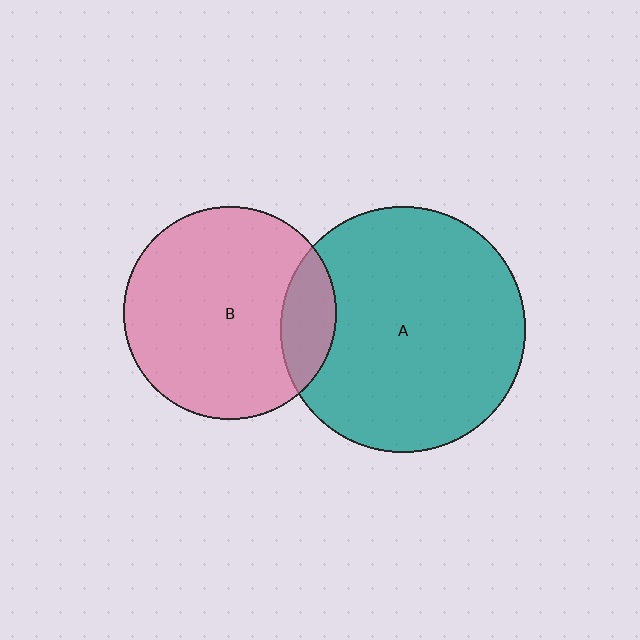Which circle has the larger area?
Circle A (teal).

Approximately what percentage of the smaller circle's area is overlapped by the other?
Approximately 15%.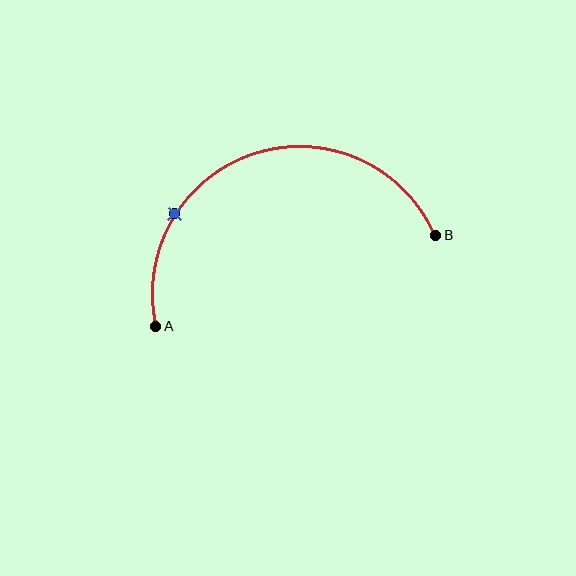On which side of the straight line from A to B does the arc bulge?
The arc bulges above the straight line connecting A and B.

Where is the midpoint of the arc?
The arc midpoint is the point on the curve farthest from the straight line joining A and B. It sits above that line.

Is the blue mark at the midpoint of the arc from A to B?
No. The blue mark lies on the arc but is closer to endpoint A. The arc midpoint would be at the point on the curve equidistant along the arc from both A and B.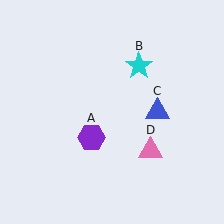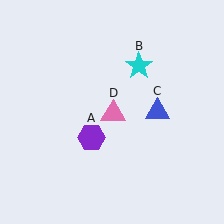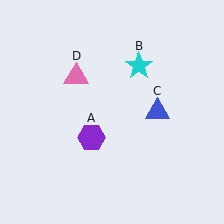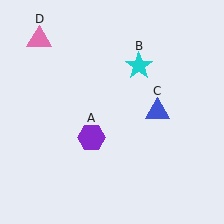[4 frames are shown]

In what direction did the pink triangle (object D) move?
The pink triangle (object D) moved up and to the left.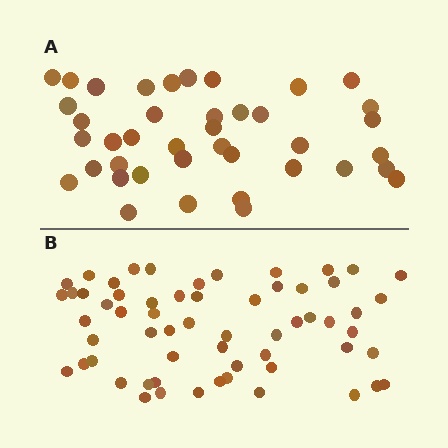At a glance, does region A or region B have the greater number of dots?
Region B (the bottom region) has more dots.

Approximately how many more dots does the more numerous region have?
Region B has approximately 20 more dots than region A.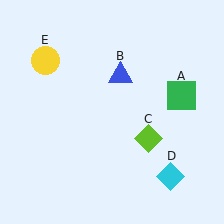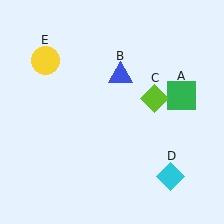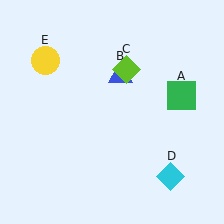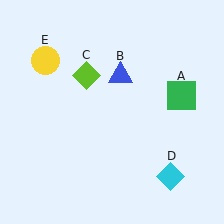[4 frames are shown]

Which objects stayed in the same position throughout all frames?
Green square (object A) and blue triangle (object B) and cyan diamond (object D) and yellow circle (object E) remained stationary.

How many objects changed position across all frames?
1 object changed position: lime diamond (object C).